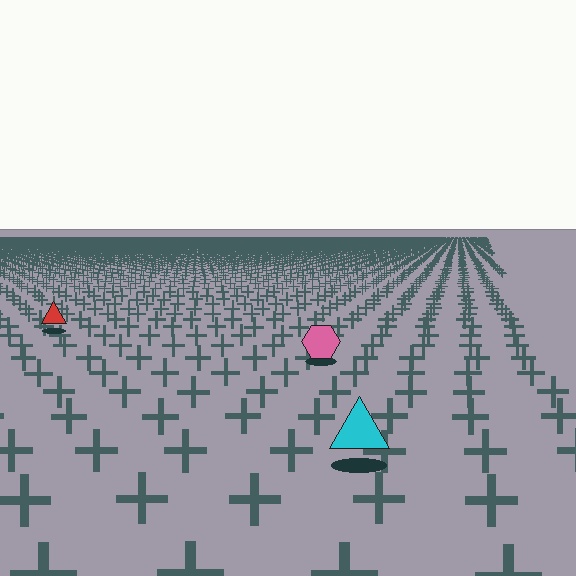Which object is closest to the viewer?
The cyan triangle is closest. The texture marks near it are larger and more spread out.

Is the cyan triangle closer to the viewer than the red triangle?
Yes. The cyan triangle is closer — you can tell from the texture gradient: the ground texture is coarser near it.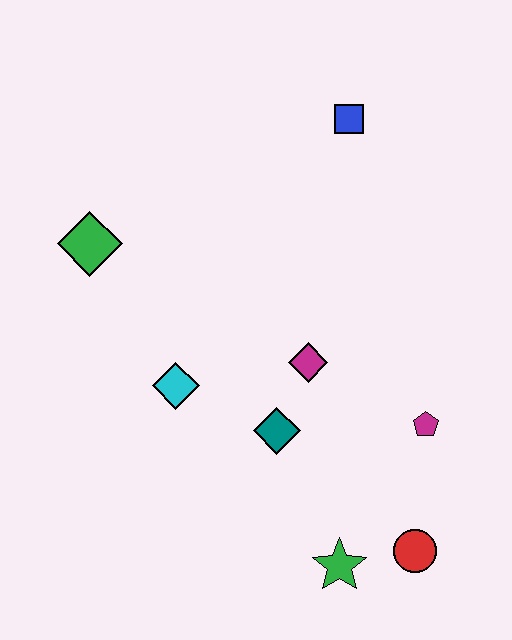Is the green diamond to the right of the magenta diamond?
No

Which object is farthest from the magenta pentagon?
The green diamond is farthest from the magenta pentagon.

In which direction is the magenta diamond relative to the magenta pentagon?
The magenta diamond is to the left of the magenta pentagon.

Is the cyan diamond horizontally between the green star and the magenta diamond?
No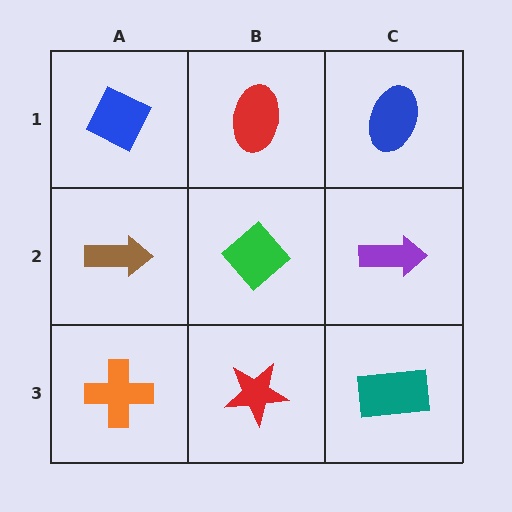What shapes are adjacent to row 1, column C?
A purple arrow (row 2, column C), a red ellipse (row 1, column B).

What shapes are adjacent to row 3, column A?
A brown arrow (row 2, column A), a red star (row 3, column B).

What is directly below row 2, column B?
A red star.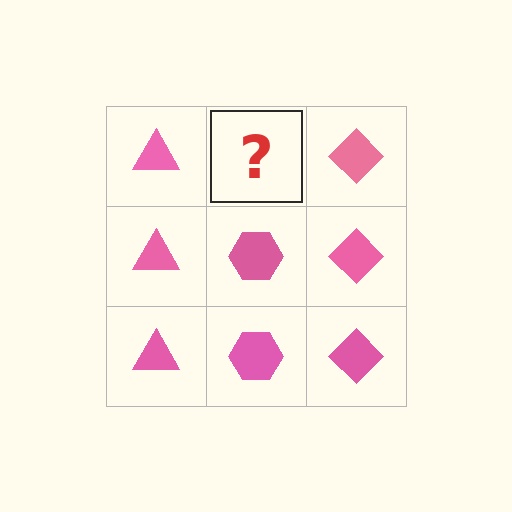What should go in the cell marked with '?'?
The missing cell should contain a pink hexagon.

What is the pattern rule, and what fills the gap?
The rule is that each column has a consistent shape. The gap should be filled with a pink hexagon.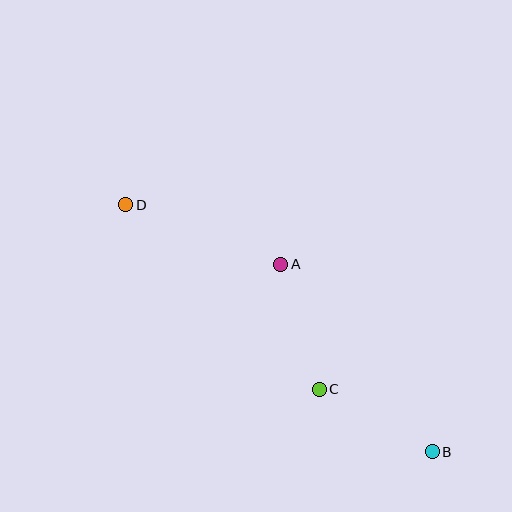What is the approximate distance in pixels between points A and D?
The distance between A and D is approximately 166 pixels.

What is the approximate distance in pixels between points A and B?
The distance between A and B is approximately 241 pixels.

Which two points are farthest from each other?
Points B and D are farthest from each other.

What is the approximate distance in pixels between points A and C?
The distance between A and C is approximately 131 pixels.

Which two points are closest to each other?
Points B and C are closest to each other.